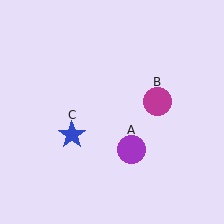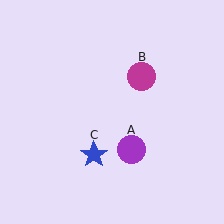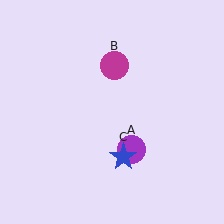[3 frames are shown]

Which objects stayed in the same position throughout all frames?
Purple circle (object A) remained stationary.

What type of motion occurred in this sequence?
The magenta circle (object B), blue star (object C) rotated counterclockwise around the center of the scene.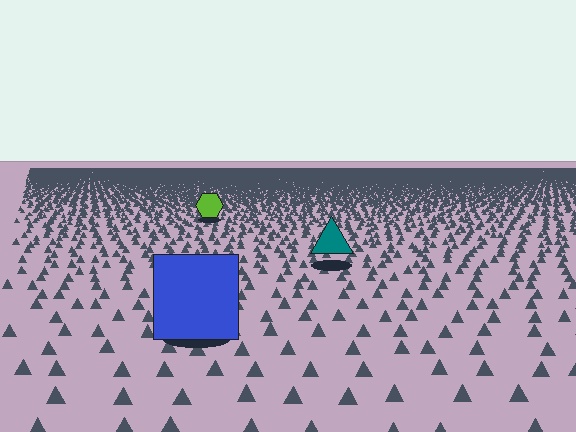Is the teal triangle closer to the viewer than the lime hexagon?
Yes. The teal triangle is closer — you can tell from the texture gradient: the ground texture is coarser near it.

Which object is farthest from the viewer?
The lime hexagon is farthest from the viewer. It appears smaller and the ground texture around it is denser.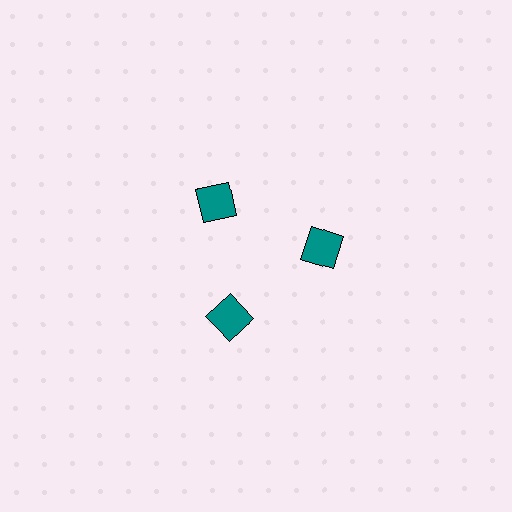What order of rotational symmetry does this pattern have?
This pattern has 3-fold rotational symmetry.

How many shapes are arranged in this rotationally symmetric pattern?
There are 3 shapes, arranged in 3 groups of 1.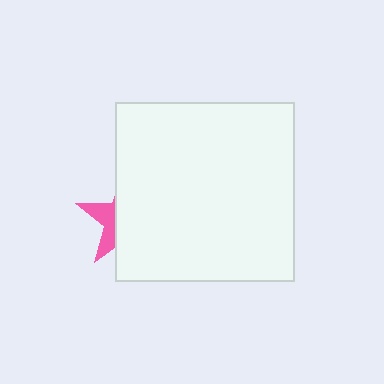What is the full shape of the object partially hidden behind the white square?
The partially hidden object is a pink star.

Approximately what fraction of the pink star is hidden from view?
Roughly 68% of the pink star is hidden behind the white square.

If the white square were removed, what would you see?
You would see the complete pink star.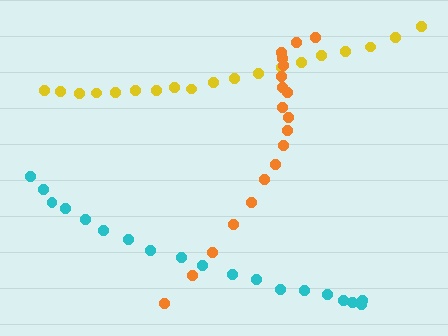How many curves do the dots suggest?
There are 3 distinct paths.